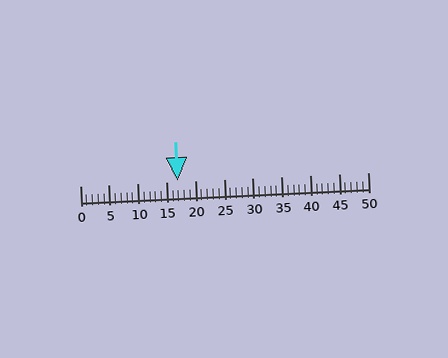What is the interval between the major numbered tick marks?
The major tick marks are spaced 5 units apart.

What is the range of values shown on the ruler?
The ruler shows values from 0 to 50.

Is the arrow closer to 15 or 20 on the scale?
The arrow is closer to 15.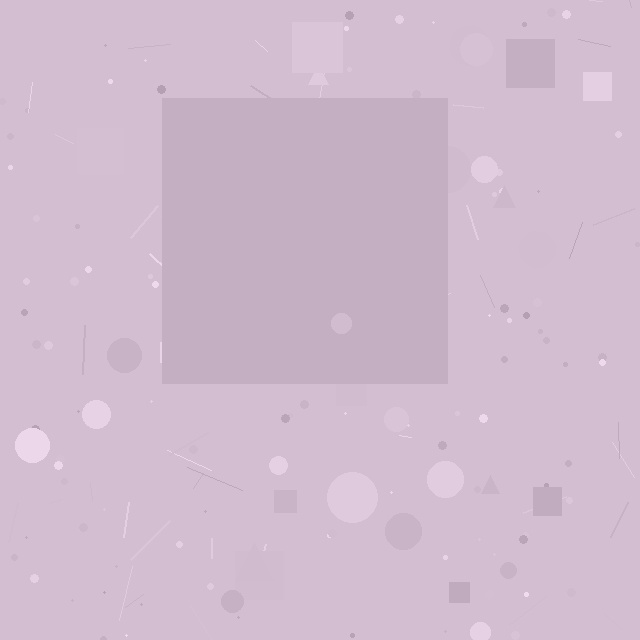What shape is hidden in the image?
A square is hidden in the image.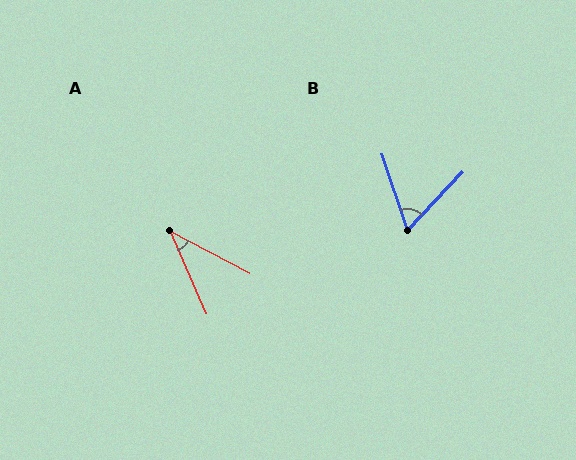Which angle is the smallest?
A, at approximately 39 degrees.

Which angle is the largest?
B, at approximately 62 degrees.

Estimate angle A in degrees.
Approximately 39 degrees.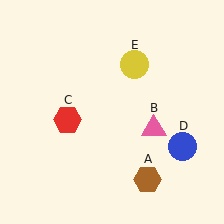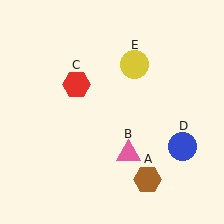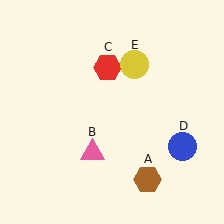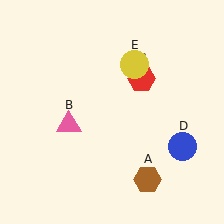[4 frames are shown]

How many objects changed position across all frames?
2 objects changed position: pink triangle (object B), red hexagon (object C).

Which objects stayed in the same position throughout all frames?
Brown hexagon (object A) and blue circle (object D) and yellow circle (object E) remained stationary.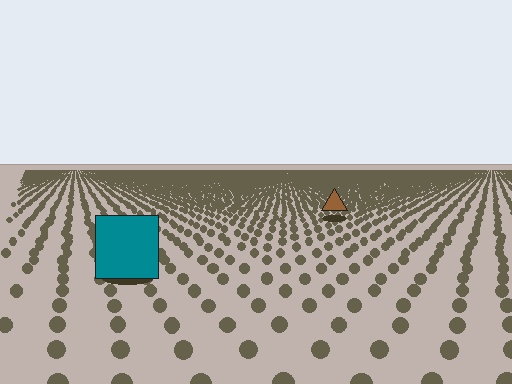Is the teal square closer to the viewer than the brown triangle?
Yes. The teal square is closer — you can tell from the texture gradient: the ground texture is coarser near it.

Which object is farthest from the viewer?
The brown triangle is farthest from the viewer. It appears smaller and the ground texture around it is denser.